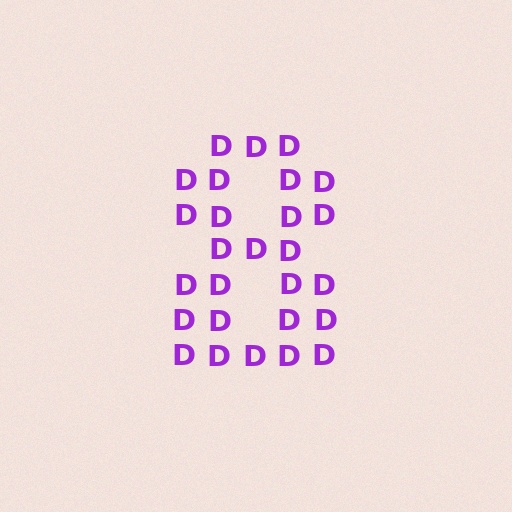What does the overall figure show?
The overall figure shows the digit 8.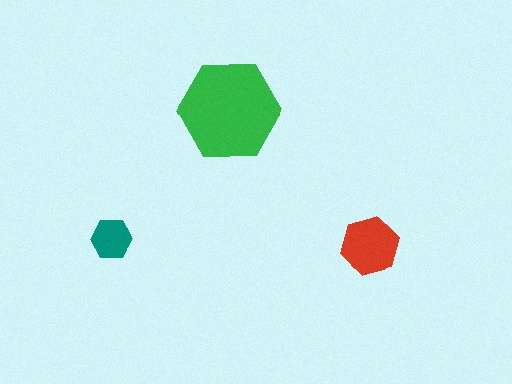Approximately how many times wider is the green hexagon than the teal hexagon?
About 2.5 times wider.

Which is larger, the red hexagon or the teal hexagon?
The red one.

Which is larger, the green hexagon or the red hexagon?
The green one.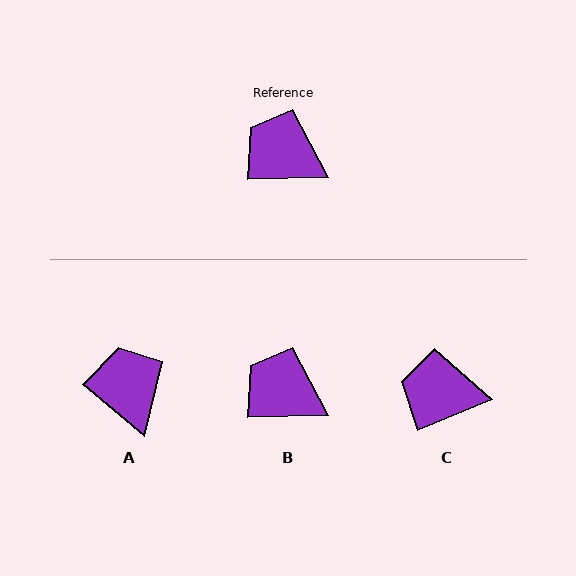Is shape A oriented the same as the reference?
No, it is off by about 41 degrees.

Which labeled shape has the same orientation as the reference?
B.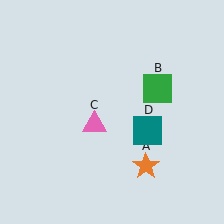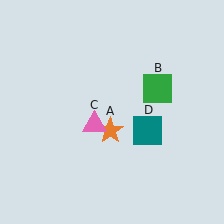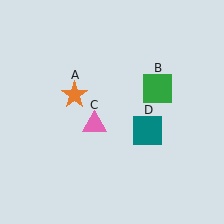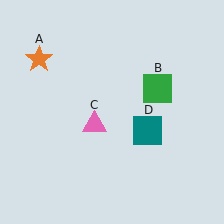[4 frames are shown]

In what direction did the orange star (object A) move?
The orange star (object A) moved up and to the left.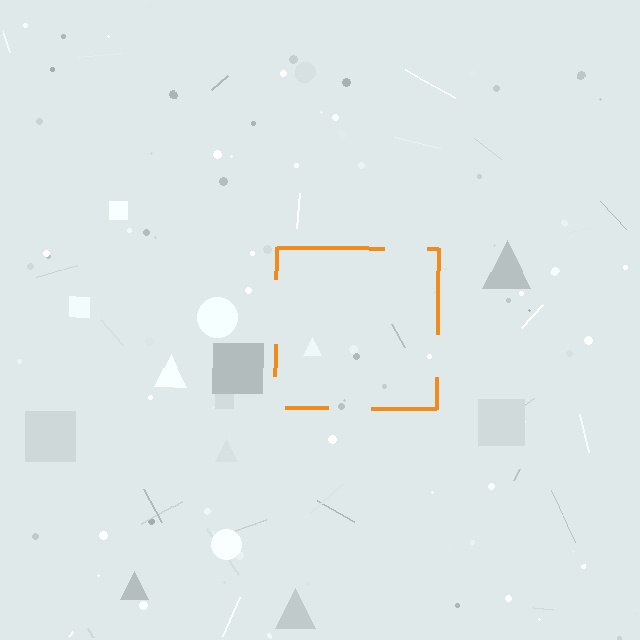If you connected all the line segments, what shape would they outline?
They would outline a square.